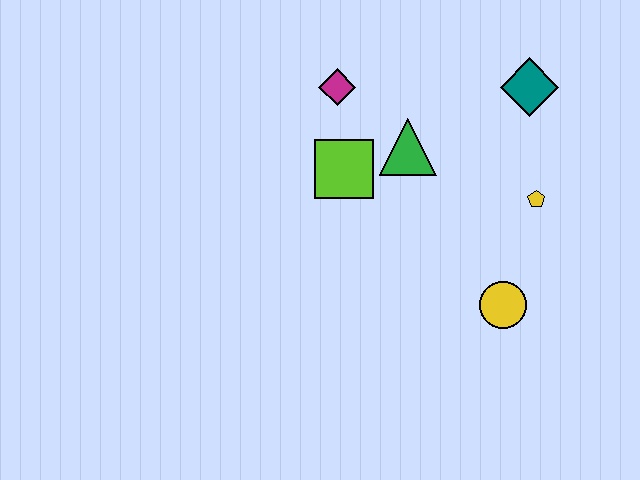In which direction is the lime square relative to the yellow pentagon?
The lime square is to the left of the yellow pentagon.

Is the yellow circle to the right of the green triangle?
Yes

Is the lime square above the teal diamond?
No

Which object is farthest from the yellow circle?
The magenta diamond is farthest from the yellow circle.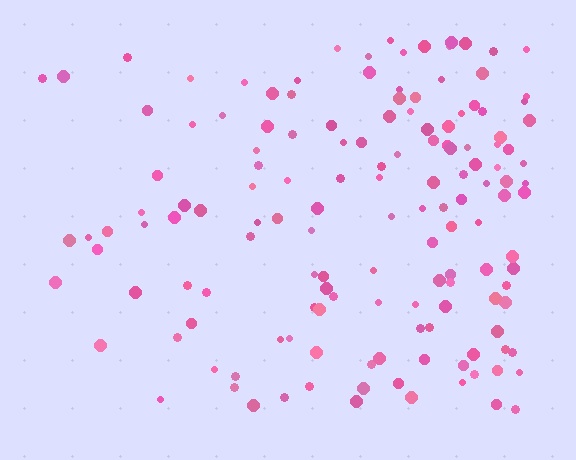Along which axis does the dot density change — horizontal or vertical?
Horizontal.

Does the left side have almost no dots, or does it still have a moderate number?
Still a moderate number, just noticeably fewer than the right.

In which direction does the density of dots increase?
From left to right, with the right side densest.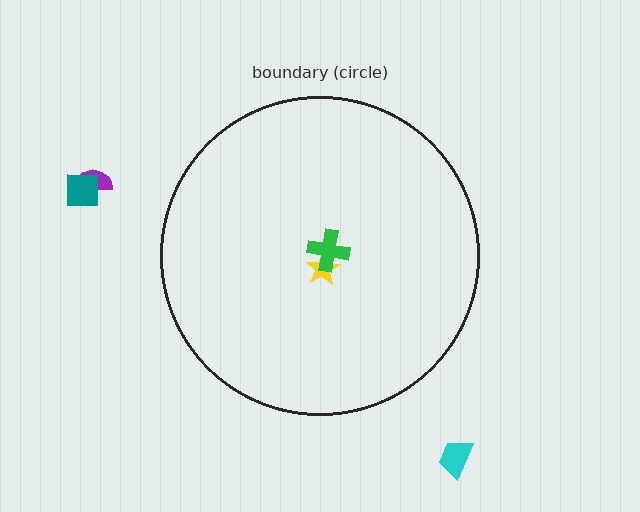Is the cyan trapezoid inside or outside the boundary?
Outside.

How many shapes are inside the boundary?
2 inside, 3 outside.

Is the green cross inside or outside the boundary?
Inside.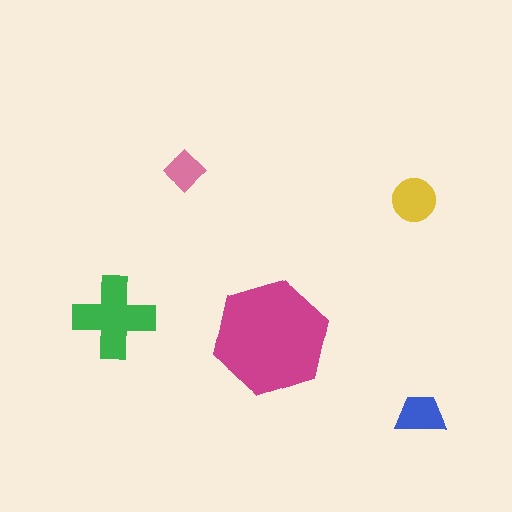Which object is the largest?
The magenta hexagon.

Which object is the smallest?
The pink diamond.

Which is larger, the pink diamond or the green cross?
The green cross.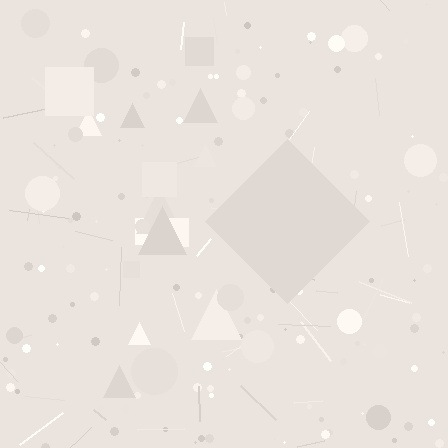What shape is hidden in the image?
A diamond is hidden in the image.